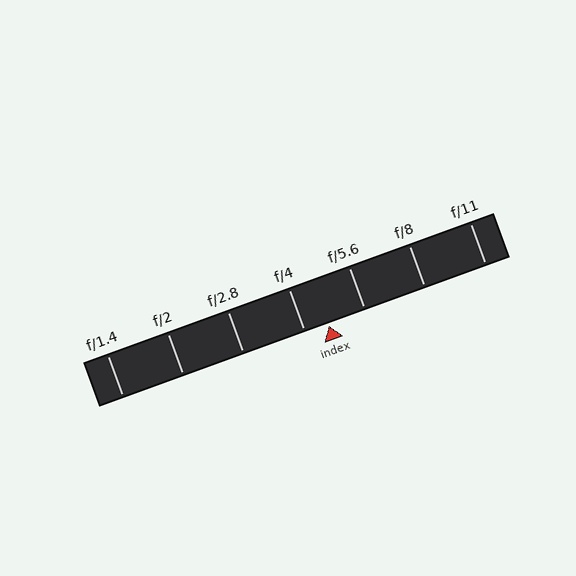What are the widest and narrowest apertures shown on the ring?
The widest aperture shown is f/1.4 and the narrowest is f/11.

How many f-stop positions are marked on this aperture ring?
There are 7 f-stop positions marked.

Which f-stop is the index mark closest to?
The index mark is closest to f/4.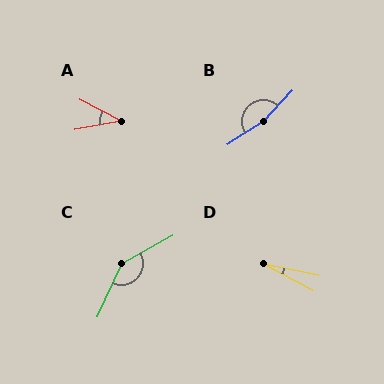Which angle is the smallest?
D, at approximately 17 degrees.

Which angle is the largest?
B, at approximately 165 degrees.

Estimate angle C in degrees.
Approximately 143 degrees.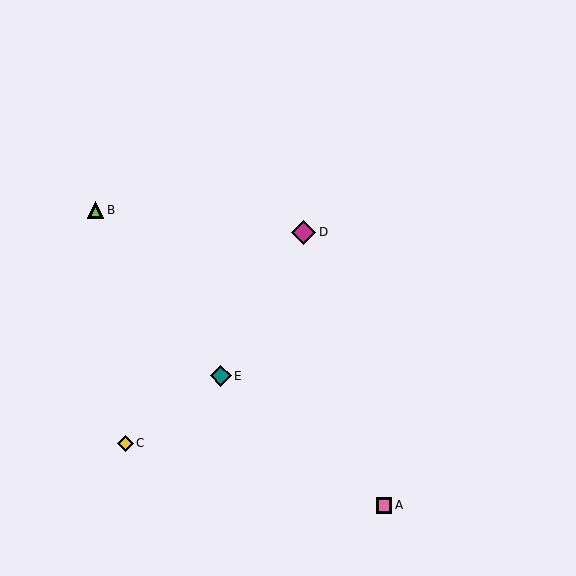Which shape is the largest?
The magenta diamond (labeled D) is the largest.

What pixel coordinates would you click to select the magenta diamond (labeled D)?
Click at (304, 232) to select the magenta diamond D.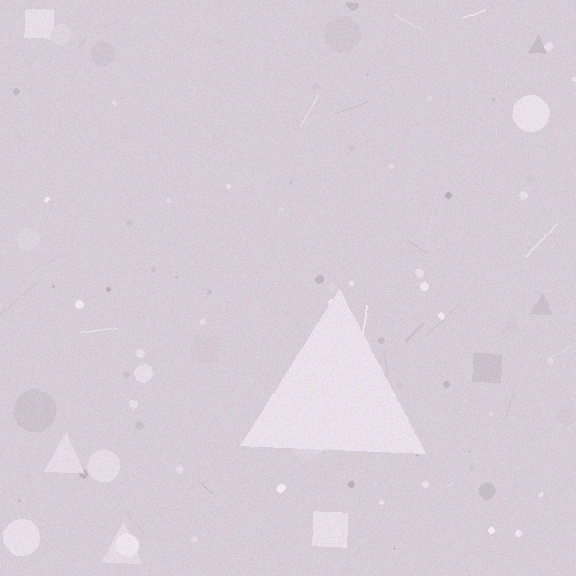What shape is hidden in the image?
A triangle is hidden in the image.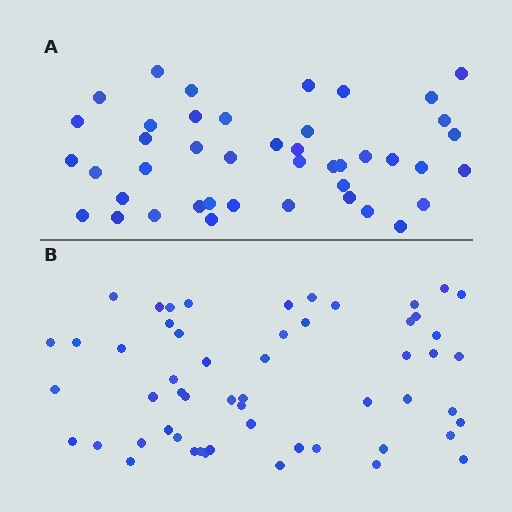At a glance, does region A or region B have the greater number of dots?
Region B (the bottom region) has more dots.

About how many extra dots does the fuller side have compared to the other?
Region B has roughly 12 or so more dots than region A.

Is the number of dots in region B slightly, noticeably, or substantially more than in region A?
Region B has noticeably more, but not dramatically so. The ratio is roughly 1.3 to 1.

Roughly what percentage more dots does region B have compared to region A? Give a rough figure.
About 30% more.